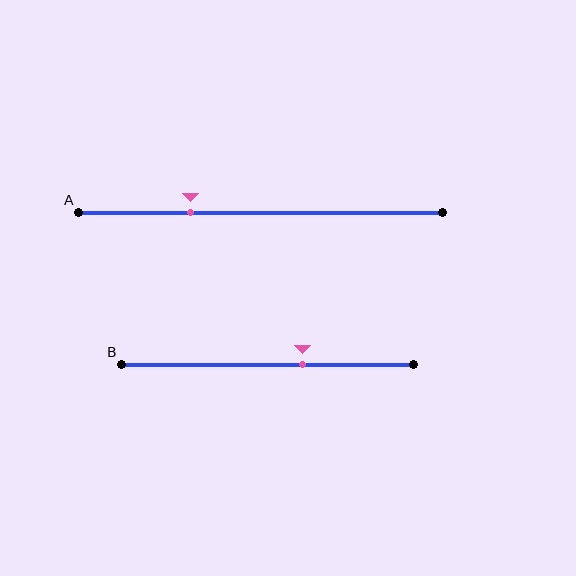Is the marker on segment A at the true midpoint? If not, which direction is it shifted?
No, the marker on segment A is shifted to the left by about 19% of the segment length.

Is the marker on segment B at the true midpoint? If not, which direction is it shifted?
No, the marker on segment B is shifted to the right by about 12% of the segment length.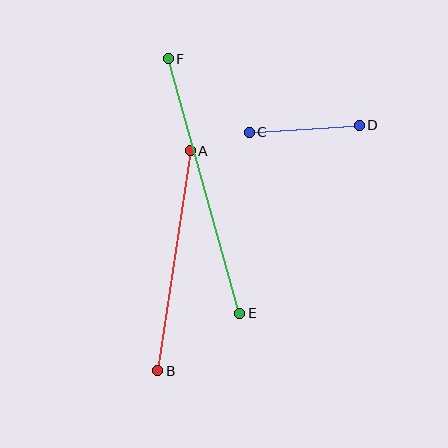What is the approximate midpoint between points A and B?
The midpoint is at approximately (174, 261) pixels.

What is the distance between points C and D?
The distance is approximately 110 pixels.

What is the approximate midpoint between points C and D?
The midpoint is at approximately (304, 129) pixels.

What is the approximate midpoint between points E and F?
The midpoint is at approximately (204, 186) pixels.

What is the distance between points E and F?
The distance is approximately 264 pixels.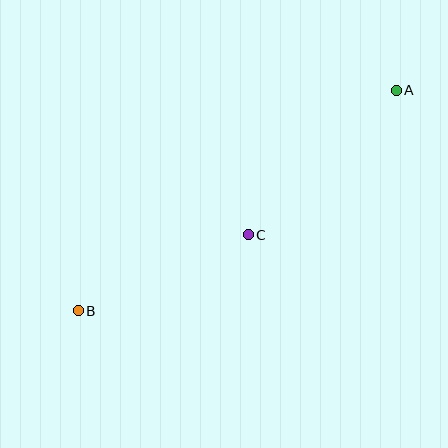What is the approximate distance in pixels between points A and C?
The distance between A and C is approximately 207 pixels.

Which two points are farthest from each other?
Points A and B are farthest from each other.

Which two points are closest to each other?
Points B and C are closest to each other.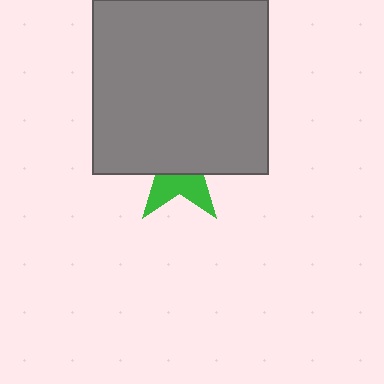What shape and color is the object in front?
The object in front is a gray square.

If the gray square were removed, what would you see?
You would see the complete green star.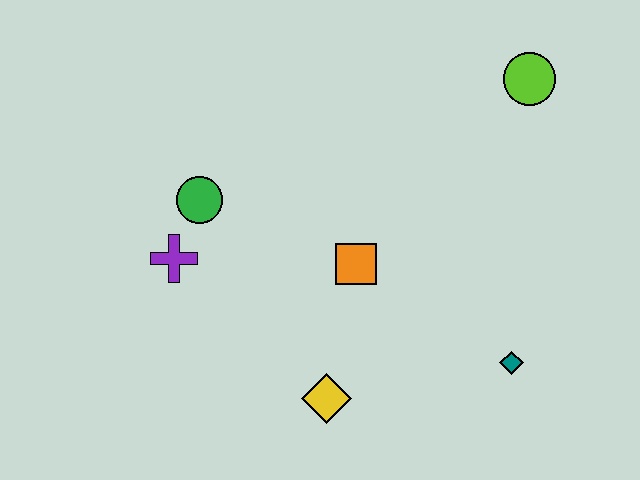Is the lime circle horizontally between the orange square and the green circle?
No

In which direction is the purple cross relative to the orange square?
The purple cross is to the left of the orange square.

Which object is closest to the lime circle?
The orange square is closest to the lime circle.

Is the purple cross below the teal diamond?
No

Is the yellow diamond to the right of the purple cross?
Yes